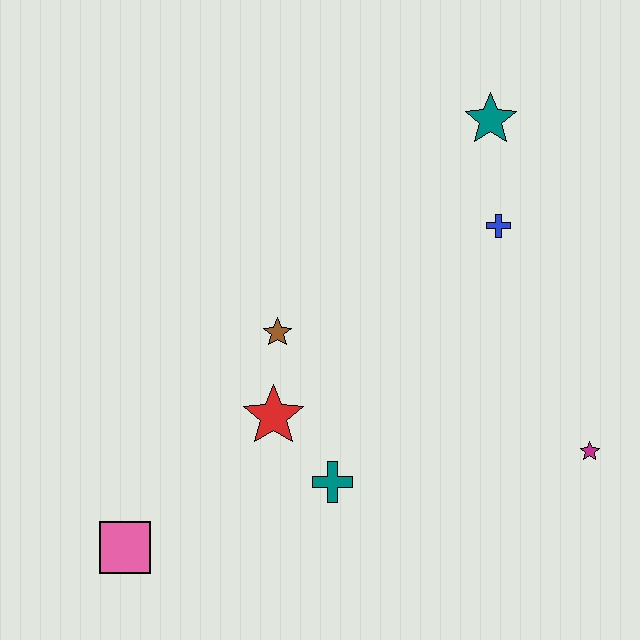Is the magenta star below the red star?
Yes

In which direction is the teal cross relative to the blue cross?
The teal cross is below the blue cross.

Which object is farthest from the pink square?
The teal star is farthest from the pink square.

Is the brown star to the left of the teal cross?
Yes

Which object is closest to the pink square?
The red star is closest to the pink square.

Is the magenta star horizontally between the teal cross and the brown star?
No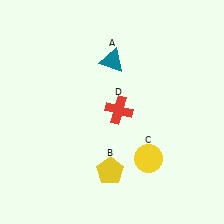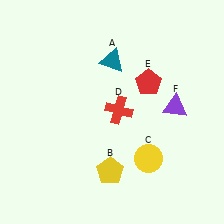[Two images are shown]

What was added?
A red pentagon (E), a purple triangle (F) were added in Image 2.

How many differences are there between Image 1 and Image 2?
There are 2 differences between the two images.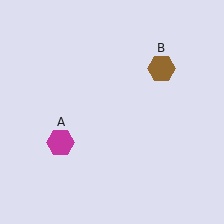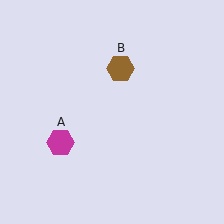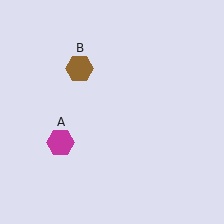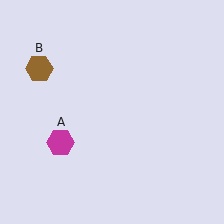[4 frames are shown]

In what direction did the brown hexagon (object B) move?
The brown hexagon (object B) moved left.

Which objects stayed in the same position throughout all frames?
Magenta hexagon (object A) remained stationary.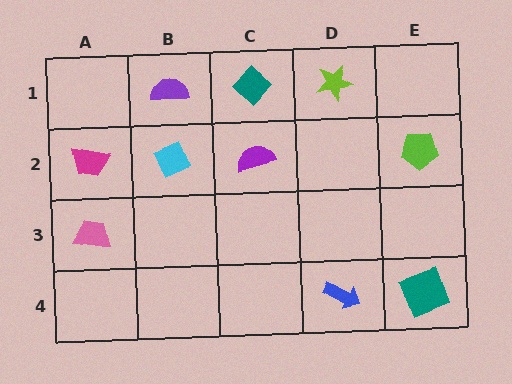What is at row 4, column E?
A teal square.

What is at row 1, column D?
A lime star.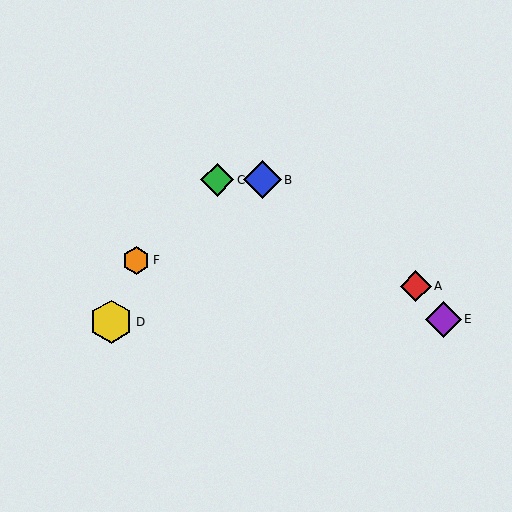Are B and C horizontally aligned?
Yes, both are at y≈180.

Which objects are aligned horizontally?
Objects B, C are aligned horizontally.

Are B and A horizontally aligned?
No, B is at y≈180 and A is at y≈286.